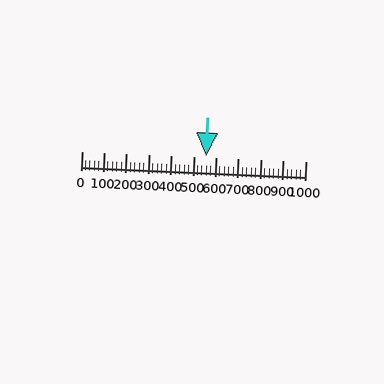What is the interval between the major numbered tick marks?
The major tick marks are spaced 100 units apart.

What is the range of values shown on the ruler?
The ruler shows values from 0 to 1000.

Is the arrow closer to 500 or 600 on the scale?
The arrow is closer to 600.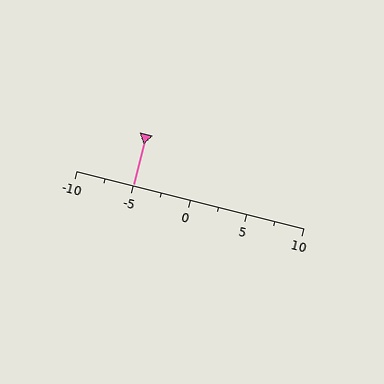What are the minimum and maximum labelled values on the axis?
The axis runs from -10 to 10.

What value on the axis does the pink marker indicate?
The marker indicates approximately -5.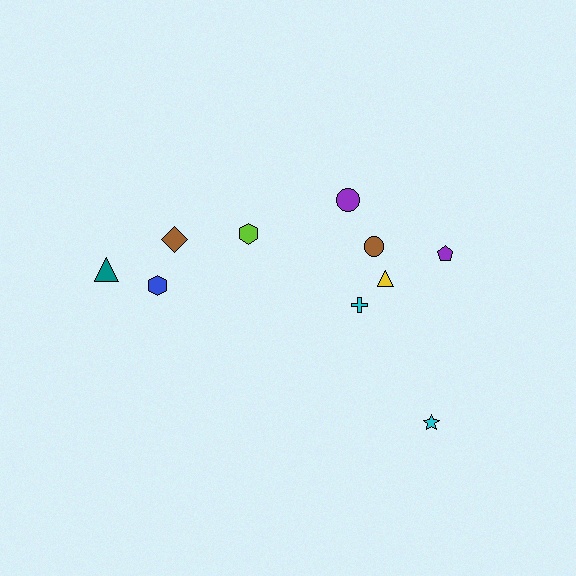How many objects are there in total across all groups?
There are 10 objects.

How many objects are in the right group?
There are 6 objects.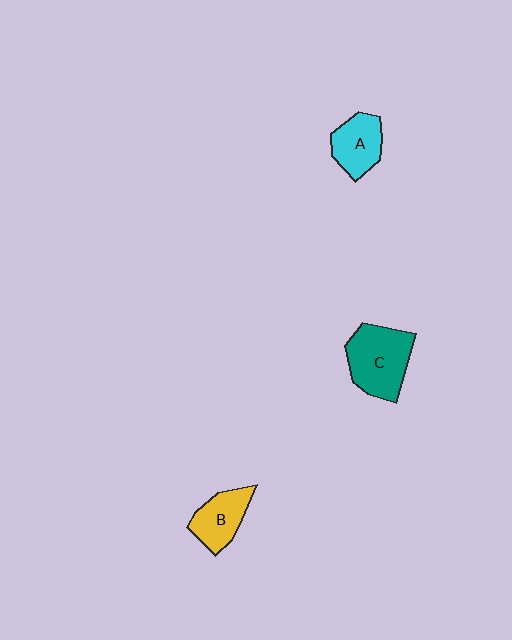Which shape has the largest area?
Shape C (teal).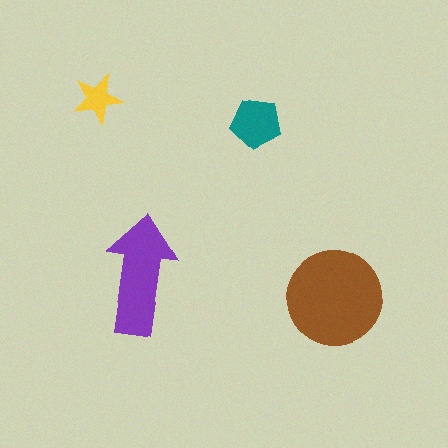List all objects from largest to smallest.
The brown circle, the purple arrow, the teal pentagon, the yellow star.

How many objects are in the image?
There are 4 objects in the image.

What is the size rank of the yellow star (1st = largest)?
4th.